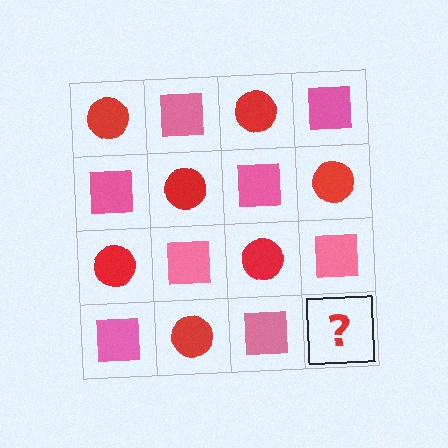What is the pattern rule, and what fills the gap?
The rule is that it alternates red circle and pink square in a checkerboard pattern. The gap should be filled with a red circle.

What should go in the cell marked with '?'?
The missing cell should contain a red circle.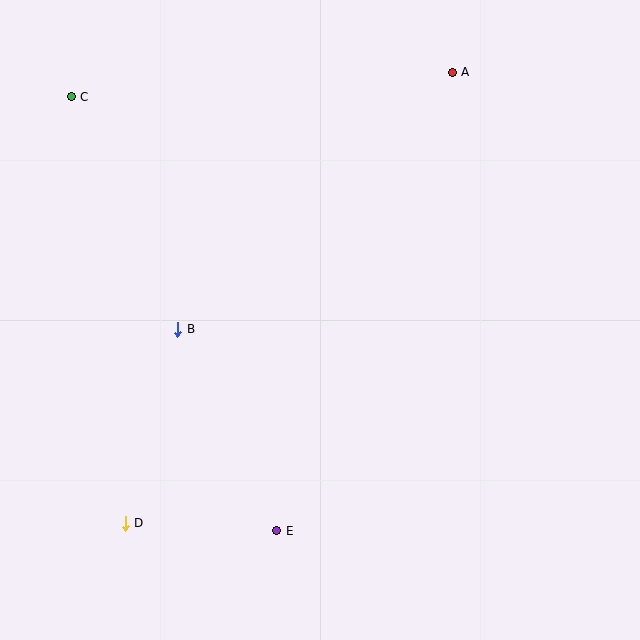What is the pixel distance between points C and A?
The distance between C and A is 382 pixels.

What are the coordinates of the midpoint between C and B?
The midpoint between C and B is at (125, 213).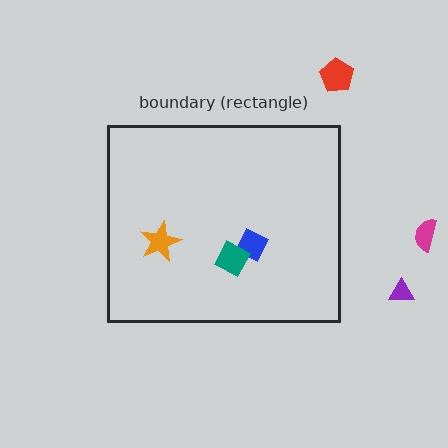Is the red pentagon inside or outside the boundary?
Outside.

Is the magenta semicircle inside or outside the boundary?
Outside.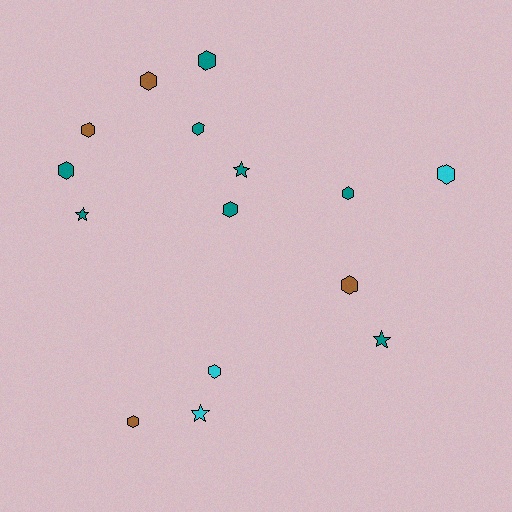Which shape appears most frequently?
Hexagon, with 11 objects.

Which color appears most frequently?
Teal, with 8 objects.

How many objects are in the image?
There are 15 objects.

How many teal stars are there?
There are 3 teal stars.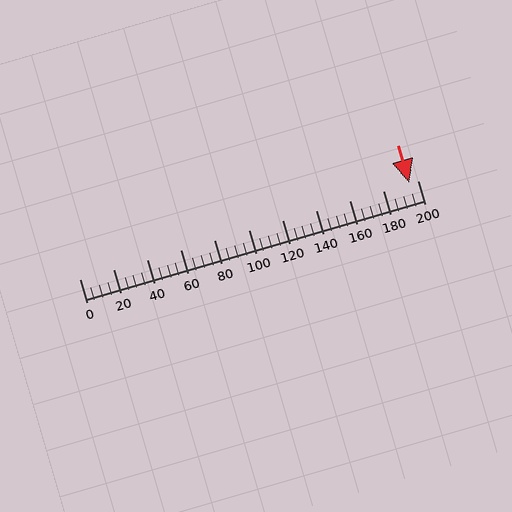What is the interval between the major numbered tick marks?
The major tick marks are spaced 20 units apart.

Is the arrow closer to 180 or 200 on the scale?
The arrow is closer to 200.